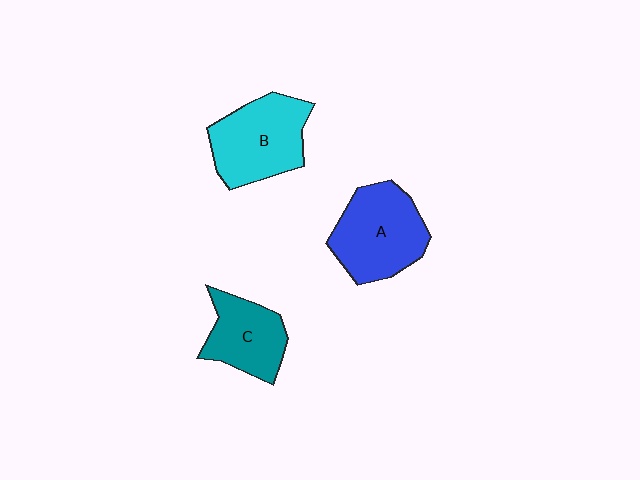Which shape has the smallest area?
Shape C (teal).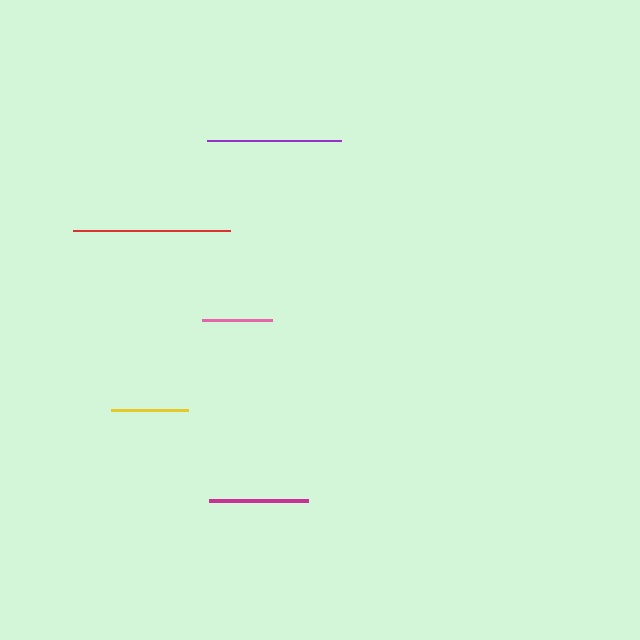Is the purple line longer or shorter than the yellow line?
The purple line is longer than the yellow line.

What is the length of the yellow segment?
The yellow segment is approximately 77 pixels long.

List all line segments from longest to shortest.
From longest to shortest: red, purple, magenta, yellow, pink.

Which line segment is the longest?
The red line is the longest at approximately 157 pixels.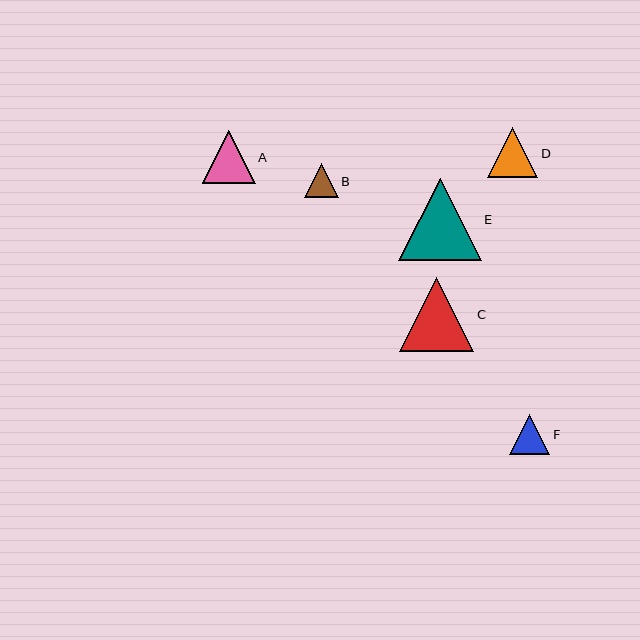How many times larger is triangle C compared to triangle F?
Triangle C is approximately 1.9 times the size of triangle F.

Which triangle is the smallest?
Triangle B is the smallest with a size of approximately 34 pixels.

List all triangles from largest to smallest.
From largest to smallest: E, C, A, D, F, B.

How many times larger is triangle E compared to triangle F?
Triangle E is approximately 2.1 times the size of triangle F.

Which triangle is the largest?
Triangle E is the largest with a size of approximately 83 pixels.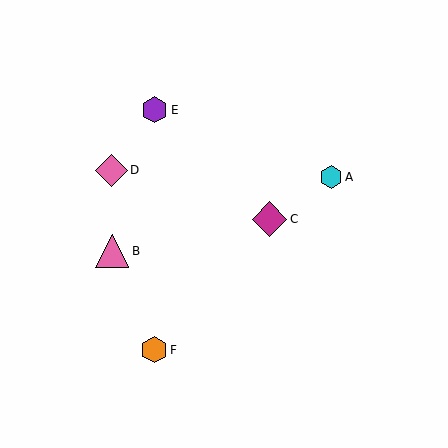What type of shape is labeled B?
Shape B is a pink triangle.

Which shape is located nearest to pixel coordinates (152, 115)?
The purple hexagon (labeled E) at (155, 110) is nearest to that location.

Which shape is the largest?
The magenta diamond (labeled C) is the largest.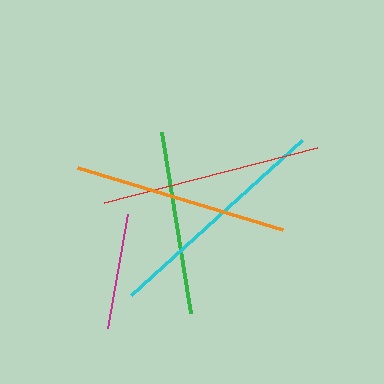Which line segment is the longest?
The cyan line is the longest at approximately 230 pixels.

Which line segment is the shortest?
The magenta line is the shortest at approximately 116 pixels.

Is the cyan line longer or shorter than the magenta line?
The cyan line is longer than the magenta line.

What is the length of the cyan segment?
The cyan segment is approximately 230 pixels long.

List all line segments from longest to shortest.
From longest to shortest: cyan, red, orange, green, magenta.